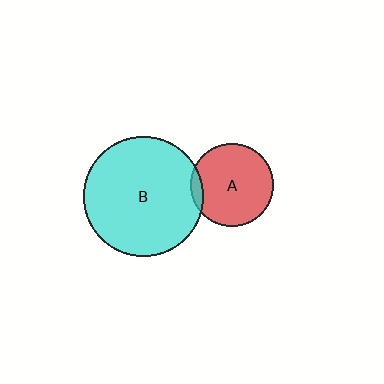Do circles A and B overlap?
Yes.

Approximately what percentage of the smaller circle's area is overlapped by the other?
Approximately 5%.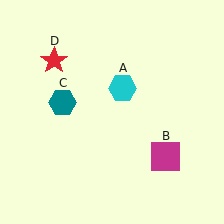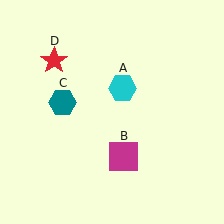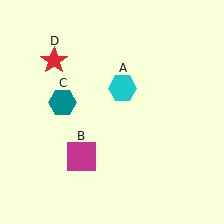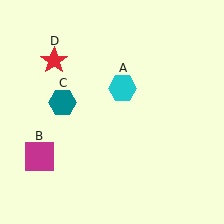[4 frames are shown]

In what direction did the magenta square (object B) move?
The magenta square (object B) moved left.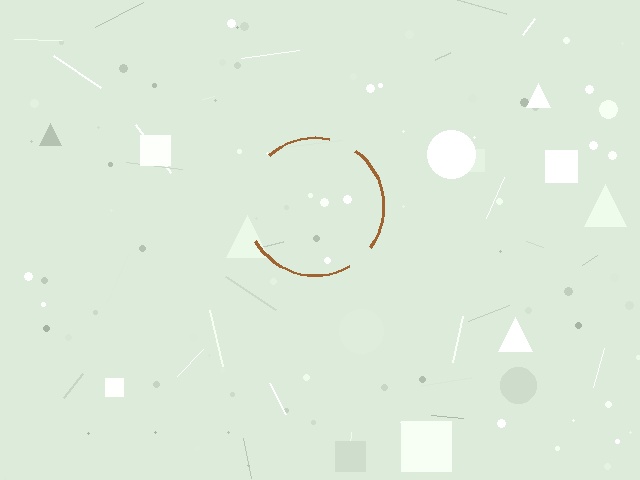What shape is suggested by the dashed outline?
The dashed outline suggests a circle.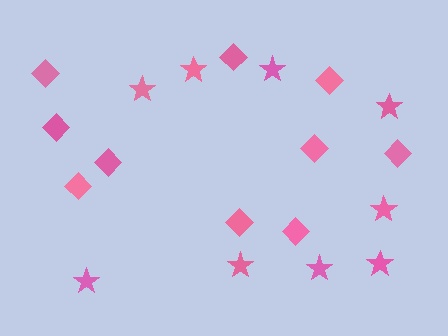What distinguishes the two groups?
There are 2 groups: one group of diamonds (10) and one group of stars (9).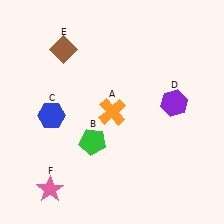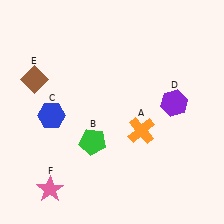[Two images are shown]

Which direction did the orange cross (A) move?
The orange cross (A) moved right.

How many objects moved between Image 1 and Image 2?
2 objects moved between the two images.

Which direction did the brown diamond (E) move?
The brown diamond (E) moved down.